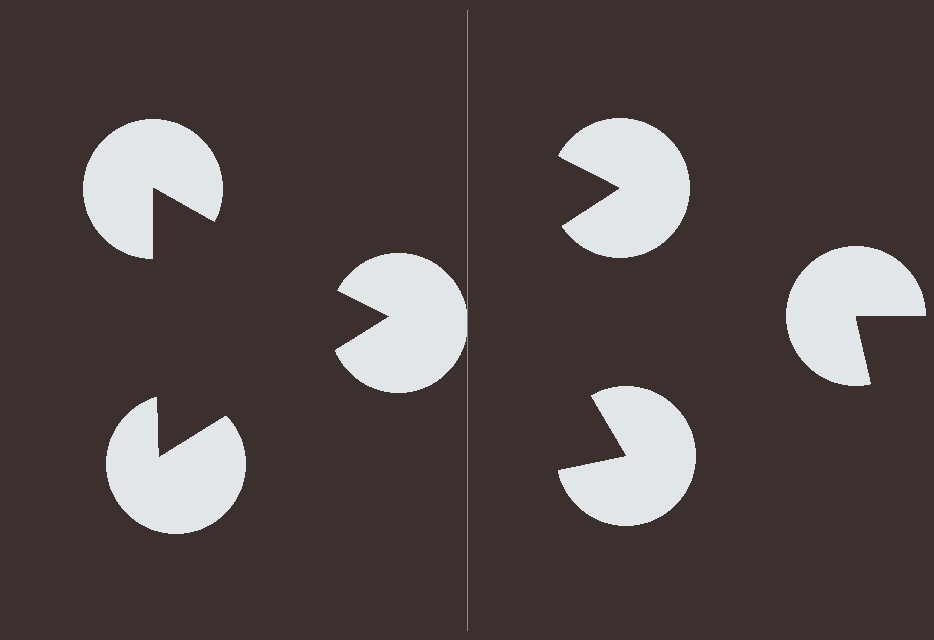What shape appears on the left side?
An illusory triangle.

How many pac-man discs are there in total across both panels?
6 — 3 on each side.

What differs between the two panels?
The pac-man discs are positioned identically on both sides; only the wedge orientations differ. On the left they align to a triangle; on the right they are misaligned.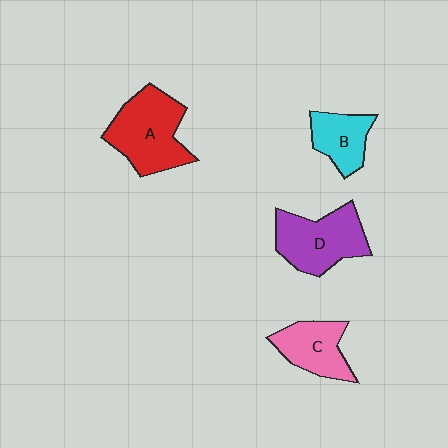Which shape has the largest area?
Shape A (red).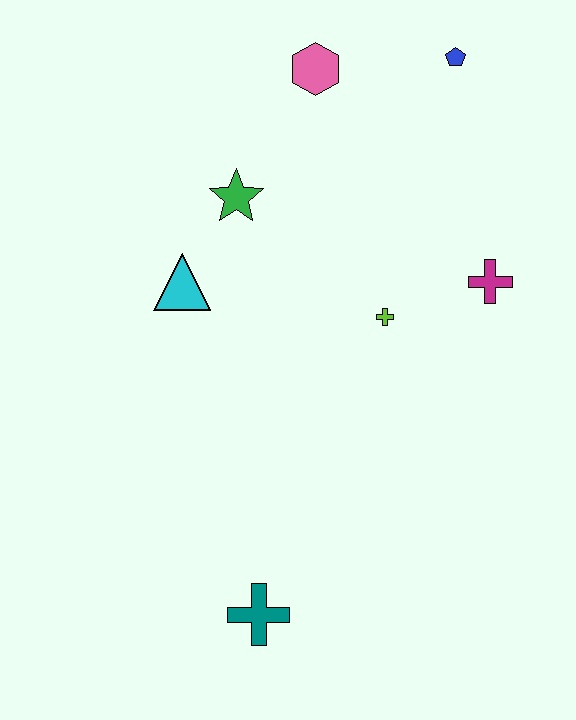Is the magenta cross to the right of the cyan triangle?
Yes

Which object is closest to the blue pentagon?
The pink hexagon is closest to the blue pentagon.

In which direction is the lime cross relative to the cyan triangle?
The lime cross is to the right of the cyan triangle.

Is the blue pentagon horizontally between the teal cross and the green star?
No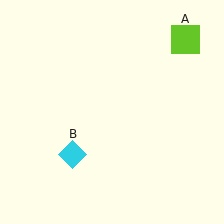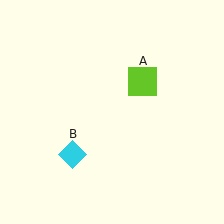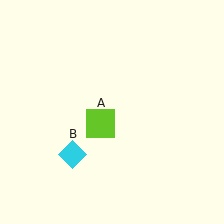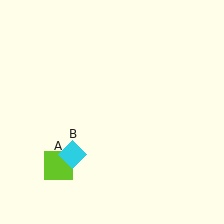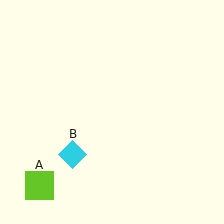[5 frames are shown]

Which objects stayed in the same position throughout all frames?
Cyan diamond (object B) remained stationary.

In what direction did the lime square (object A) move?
The lime square (object A) moved down and to the left.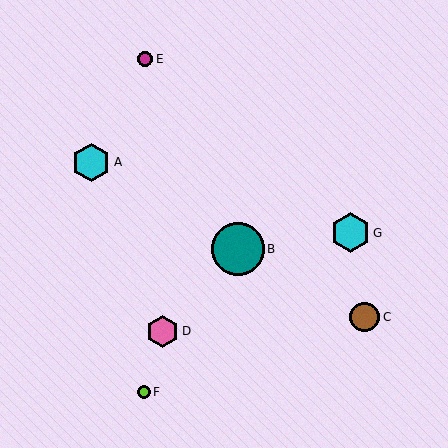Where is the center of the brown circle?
The center of the brown circle is at (365, 317).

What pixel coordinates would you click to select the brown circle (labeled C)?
Click at (365, 317) to select the brown circle C.